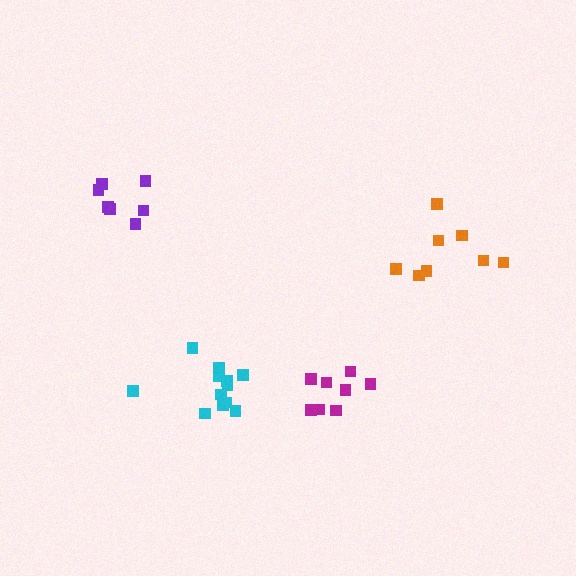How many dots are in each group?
Group 1: 12 dots, Group 2: 8 dots, Group 3: 8 dots, Group 4: 7 dots (35 total).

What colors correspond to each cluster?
The clusters are colored: cyan, orange, magenta, purple.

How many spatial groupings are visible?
There are 4 spatial groupings.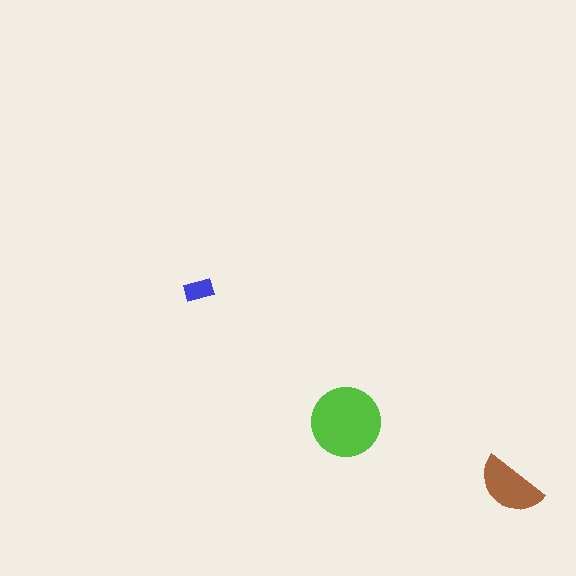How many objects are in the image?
There are 3 objects in the image.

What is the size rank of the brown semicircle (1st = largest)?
2nd.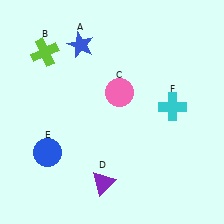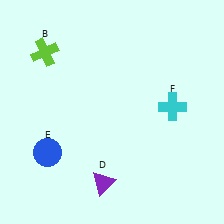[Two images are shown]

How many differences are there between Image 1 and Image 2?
There are 2 differences between the two images.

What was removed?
The pink circle (C), the blue star (A) were removed in Image 2.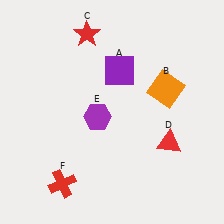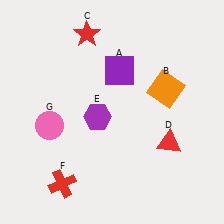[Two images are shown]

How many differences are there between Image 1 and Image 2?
There is 1 difference between the two images.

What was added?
A pink circle (G) was added in Image 2.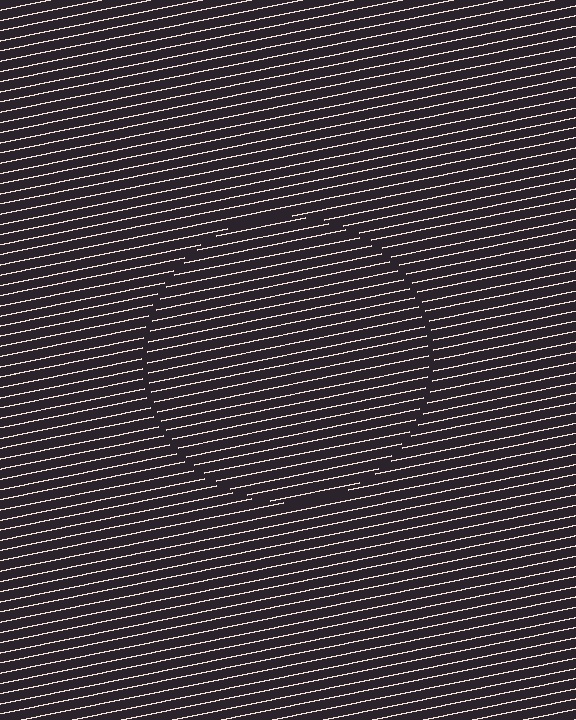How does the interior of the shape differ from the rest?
The interior of the shape contains the same grating, shifted by half a period — the contour is defined by the phase discontinuity where line-ends from the inner and outer gratings abut.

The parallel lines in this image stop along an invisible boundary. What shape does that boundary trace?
An illusory circle. The interior of the shape contains the same grating, shifted by half a period — the contour is defined by the phase discontinuity where line-ends from the inner and outer gratings abut.